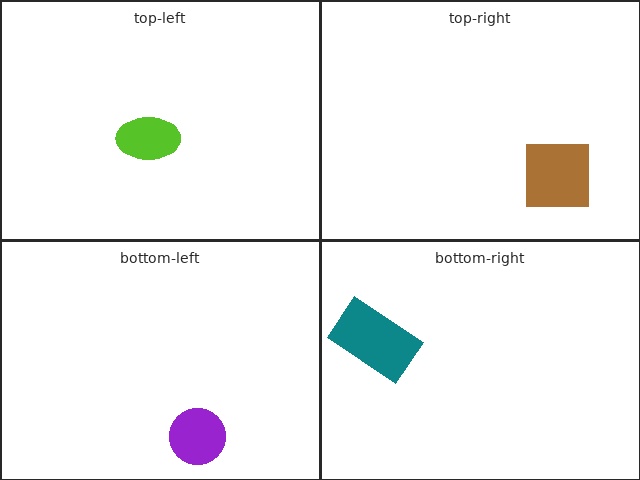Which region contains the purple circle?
The bottom-left region.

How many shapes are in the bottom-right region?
1.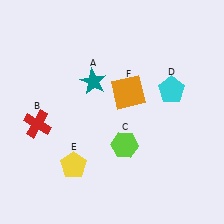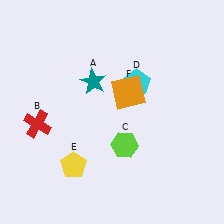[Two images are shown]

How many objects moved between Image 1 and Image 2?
1 object moved between the two images.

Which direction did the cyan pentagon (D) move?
The cyan pentagon (D) moved left.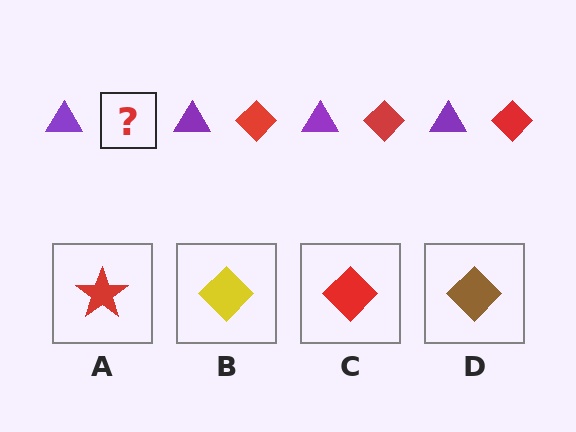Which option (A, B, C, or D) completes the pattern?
C.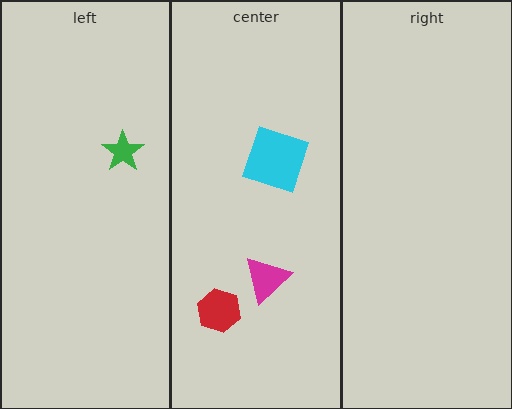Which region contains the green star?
The left region.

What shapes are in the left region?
The green star.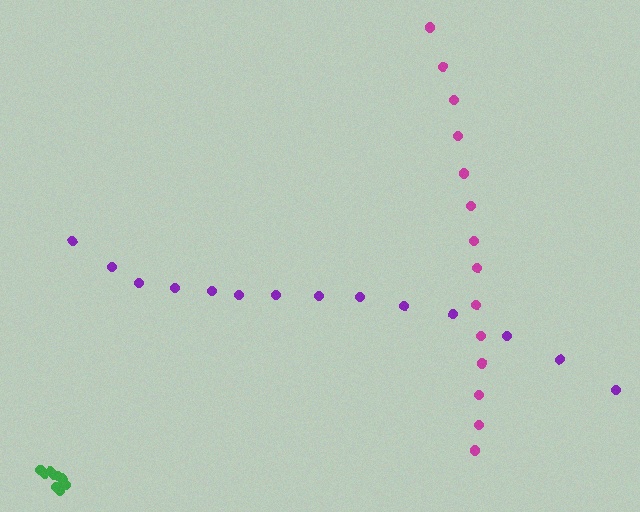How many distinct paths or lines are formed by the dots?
There are 3 distinct paths.